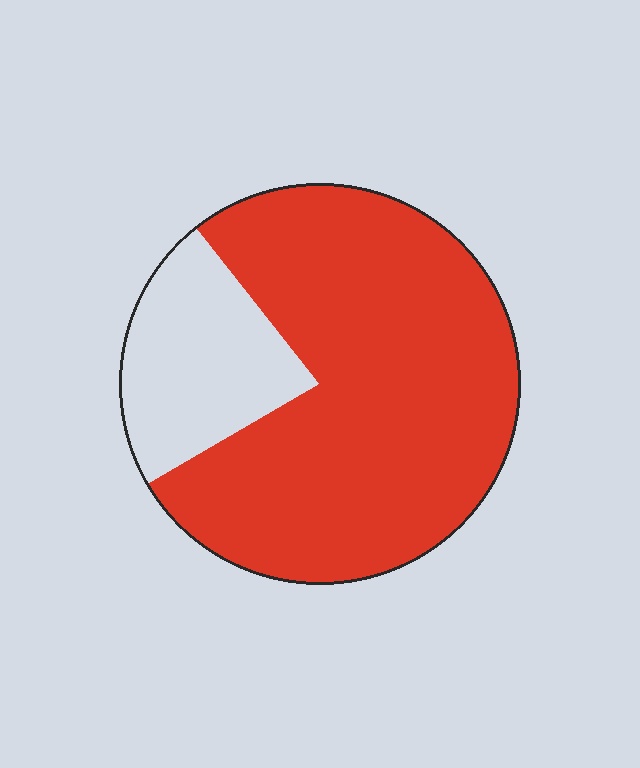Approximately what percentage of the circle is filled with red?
Approximately 75%.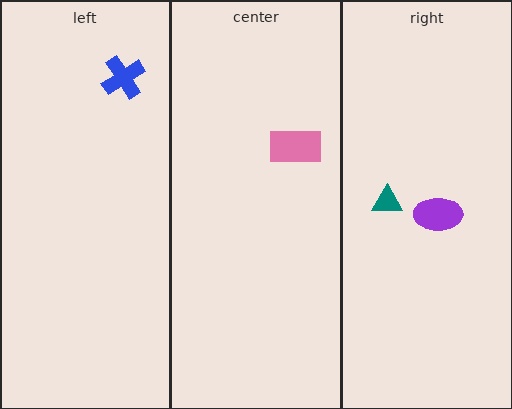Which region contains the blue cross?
The left region.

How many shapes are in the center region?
1.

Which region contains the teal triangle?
The right region.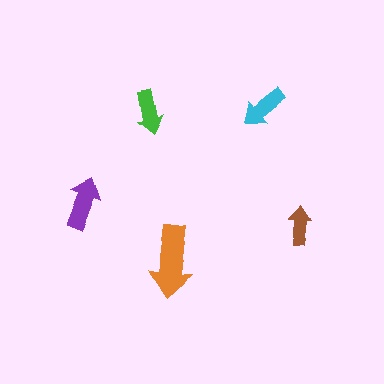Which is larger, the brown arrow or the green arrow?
The green one.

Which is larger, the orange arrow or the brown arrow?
The orange one.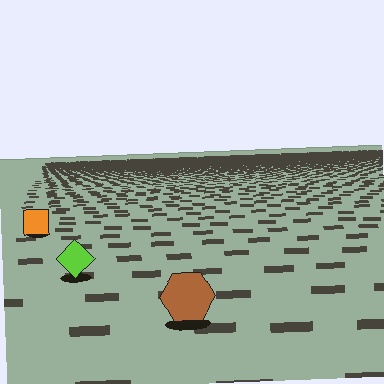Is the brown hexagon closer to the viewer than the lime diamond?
Yes. The brown hexagon is closer — you can tell from the texture gradient: the ground texture is coarser near it.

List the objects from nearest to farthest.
From nearest to farthest: the brown hexagon, the lime diamond, the orange square.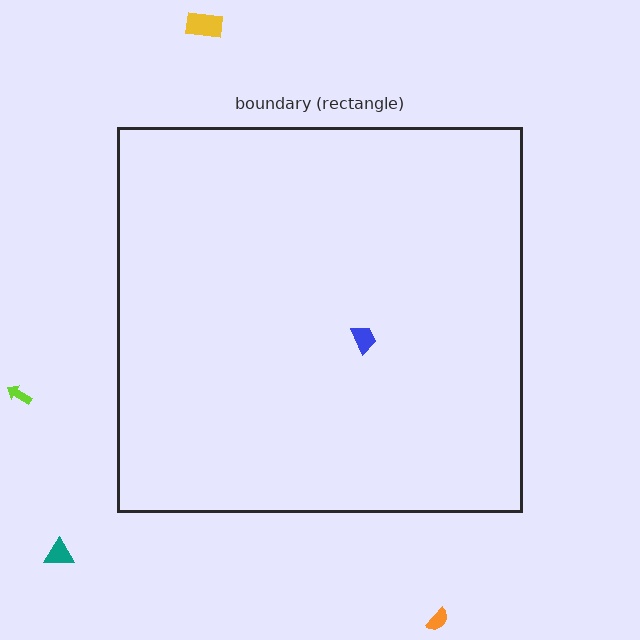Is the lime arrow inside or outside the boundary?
Outside.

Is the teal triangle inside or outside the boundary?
Outside.